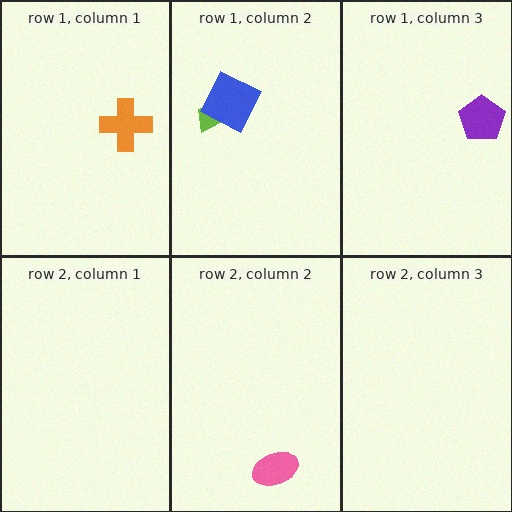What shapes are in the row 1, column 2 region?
The lime trapezoid, the blue square.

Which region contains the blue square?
The row 1, column 2 region.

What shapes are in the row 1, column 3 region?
The purple pentagon.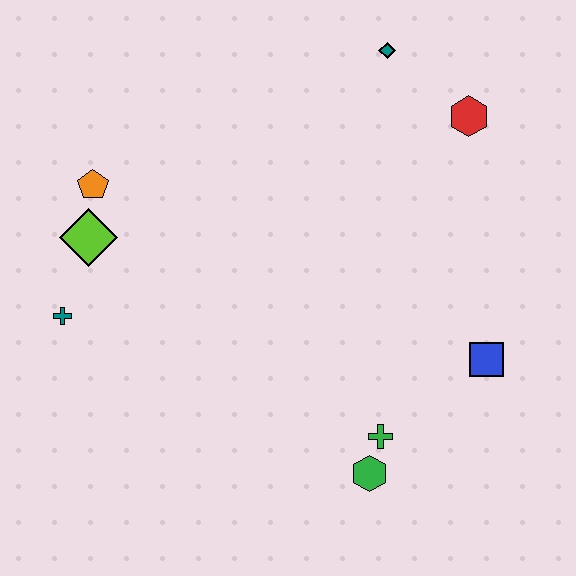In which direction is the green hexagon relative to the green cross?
The green hexagon is below the green cross.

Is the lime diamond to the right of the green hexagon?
No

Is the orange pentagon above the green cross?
Yes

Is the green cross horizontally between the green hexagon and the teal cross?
No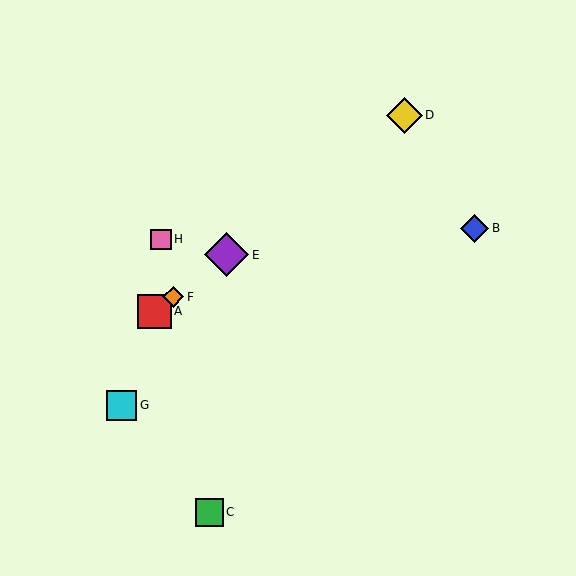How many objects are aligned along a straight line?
4 objects (A, D, E, F) are aligned along a straight line.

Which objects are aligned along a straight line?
Objects A, D, E, F are aligned along a straight line.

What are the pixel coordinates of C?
Object C is at (209, 512).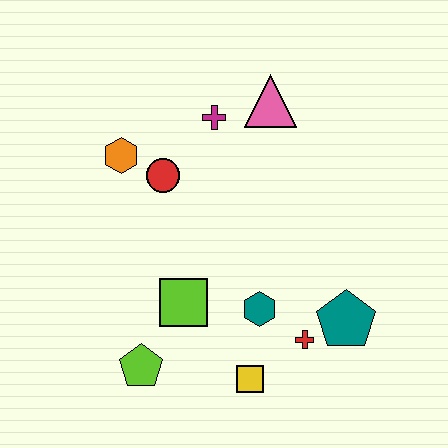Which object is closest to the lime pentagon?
The lime square is closest to the lime pentagon.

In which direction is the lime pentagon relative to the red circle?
The lime pentagon is below the red circle.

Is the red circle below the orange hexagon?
Yes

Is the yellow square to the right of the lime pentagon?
Yes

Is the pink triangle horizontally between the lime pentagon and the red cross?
Yes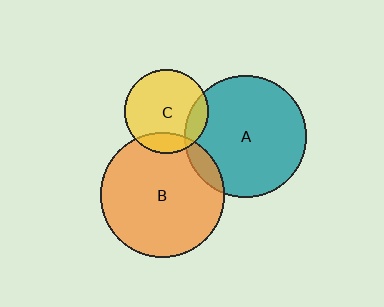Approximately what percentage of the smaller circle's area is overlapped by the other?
Approximately 15%.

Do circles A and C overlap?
Yes.